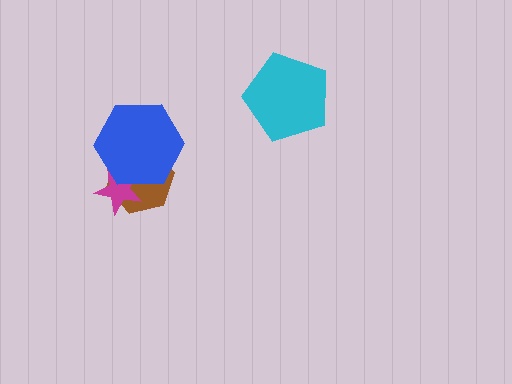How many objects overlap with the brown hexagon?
2 objects overlap with the brown hexagon.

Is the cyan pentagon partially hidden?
No, no other shape covers it.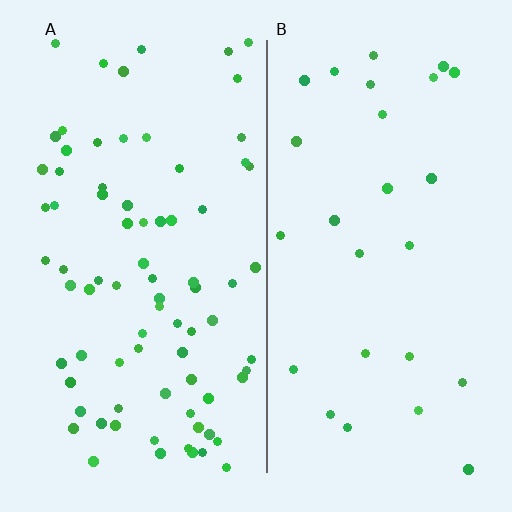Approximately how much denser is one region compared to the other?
Approximately 3.0× — region A over region B.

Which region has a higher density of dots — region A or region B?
A (the left).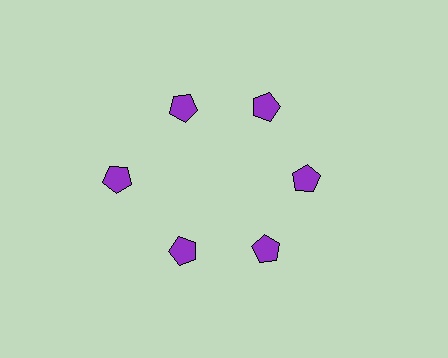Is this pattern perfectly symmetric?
No. The 6 purple pentagons are arranged in a ring, but one element near the 9 o'clock position is pushed outward from the center, breaking the 6-fold rotational symmetry.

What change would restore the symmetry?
The symmetry would be restored by moving it inward, back onto the ring so that all 6 pentagons sit at equal angles and equal distance from the center.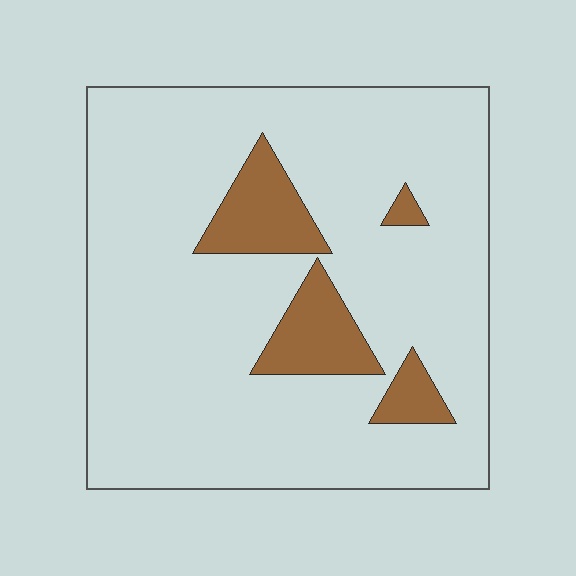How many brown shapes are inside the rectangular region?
4.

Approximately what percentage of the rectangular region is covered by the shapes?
Approximately 15%.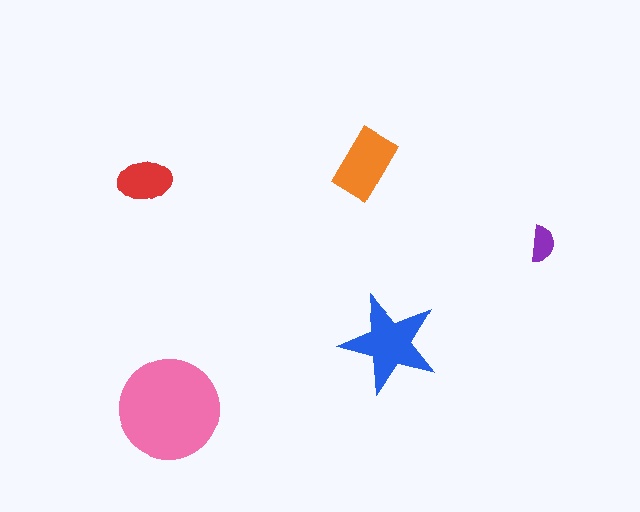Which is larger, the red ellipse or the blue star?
The blue star.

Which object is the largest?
The pink circle.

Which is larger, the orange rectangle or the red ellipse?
The orange rectangle.